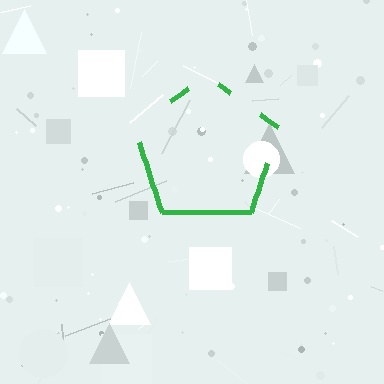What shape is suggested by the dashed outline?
The dashed outline suggests a pentagon.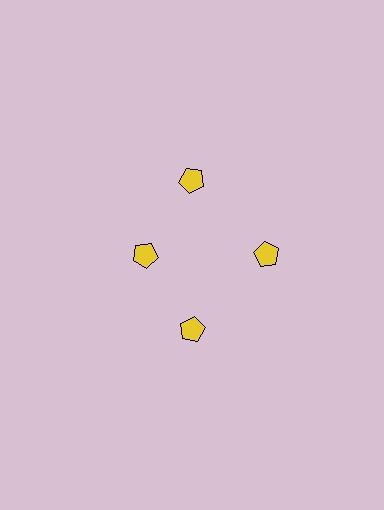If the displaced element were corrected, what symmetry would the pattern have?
It would have 4-fold rotational symmetry — the pattern would map onto itself every 90 degrees.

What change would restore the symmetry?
The symmetry would be restored by moving it outward, back onto the ring so that all 4 pentagons sit at equal angles and equal distance from the center.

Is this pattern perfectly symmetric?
No. The 4 yellow pentagons are arranged in a ring, but one element near the 9 o'clock position is pulled inward toward the center, breaking the 4-fold rotational symmetry.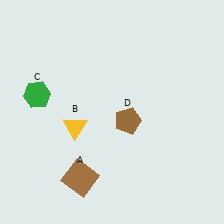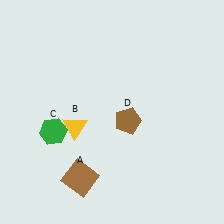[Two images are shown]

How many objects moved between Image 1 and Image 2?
1 object moved between the two images.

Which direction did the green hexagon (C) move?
The green hexagon (C) moved down.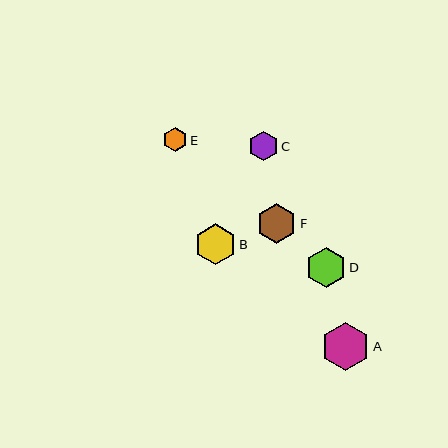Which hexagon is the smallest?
Hexagon E is the smallest with a size of approximately 24 pixels.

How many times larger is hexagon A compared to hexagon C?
Hexagon A is approximately 1.6 times the size of hexagon C.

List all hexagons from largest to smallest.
From largest to smallest: A, B, D, F, C, E.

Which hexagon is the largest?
Hexagon A is the largest with a size of approximately 48 pixels.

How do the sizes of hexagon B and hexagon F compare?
Hexagon B and hexagon F are approximately the same size.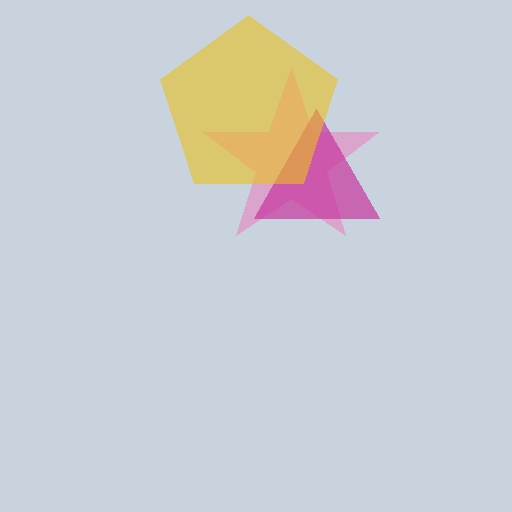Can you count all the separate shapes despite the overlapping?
Yes, there are 3 separate shapes.